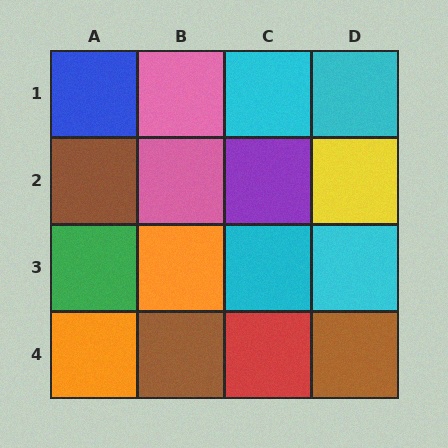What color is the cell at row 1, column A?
Blue.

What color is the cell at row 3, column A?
Green.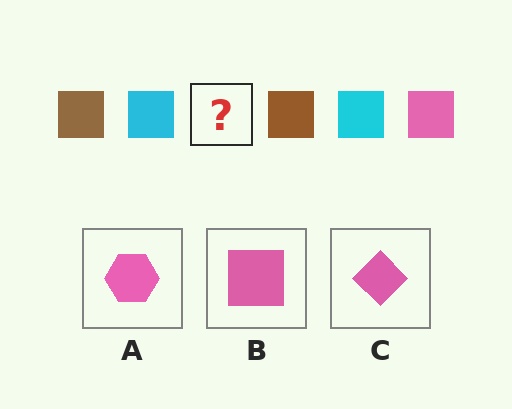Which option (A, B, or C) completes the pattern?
B.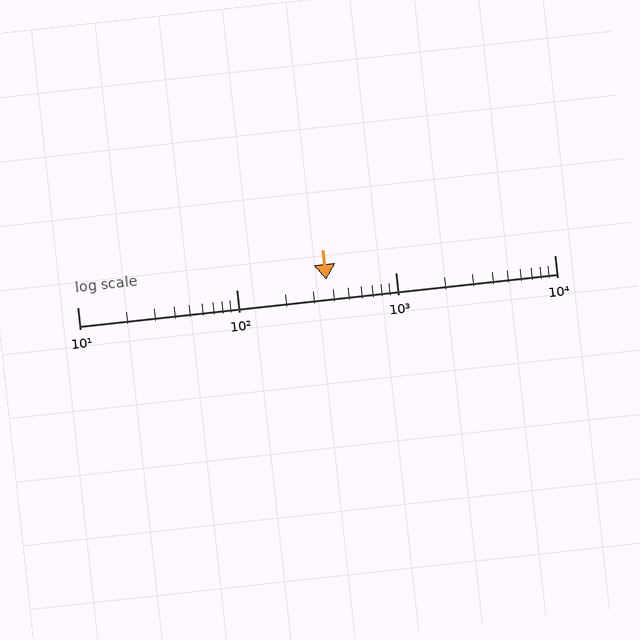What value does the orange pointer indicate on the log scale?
The pointer indicates approximately 370.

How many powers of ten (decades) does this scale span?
The scale spans 3 decades, from 10 to 10000.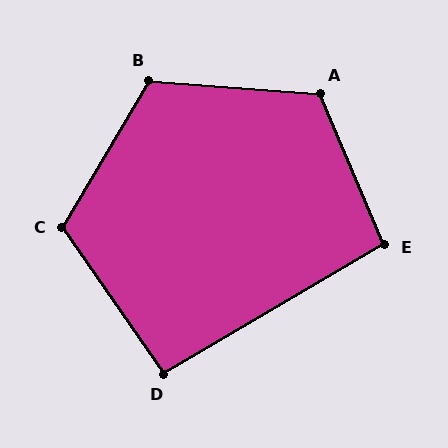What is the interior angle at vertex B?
Approximately 116 degrees (obtuse).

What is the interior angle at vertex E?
Approximately 97 degrees (obtuse).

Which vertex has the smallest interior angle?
D, at approximately 94 degrees.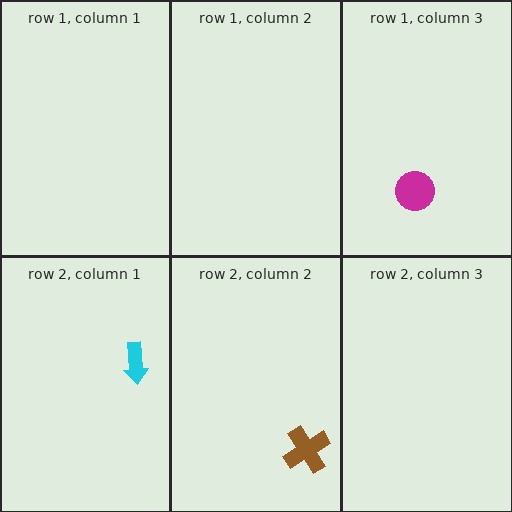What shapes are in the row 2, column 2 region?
The brown cross.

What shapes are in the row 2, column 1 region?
The cyan arrow.